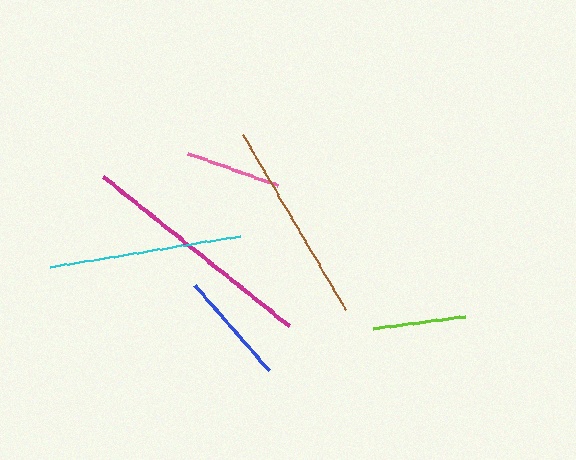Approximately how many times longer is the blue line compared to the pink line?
The blue line is approximately 1.2 times the length of the pink line.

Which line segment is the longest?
The magenta line is the longest at approximately 239 pixels.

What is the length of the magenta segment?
The magenta segment is approximately 239 pixels long.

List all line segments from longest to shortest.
From longest to shortest: magenta, brown, cyan, blue, pink, lime.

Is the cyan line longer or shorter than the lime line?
The cyan line is longer than the lime line.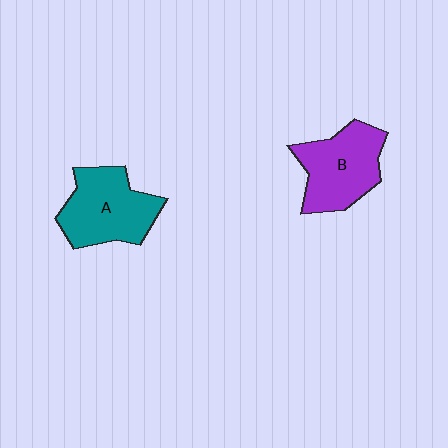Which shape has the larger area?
Shape A (teal).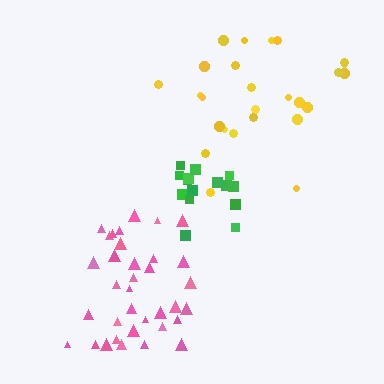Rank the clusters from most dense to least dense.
pink, green, yellow.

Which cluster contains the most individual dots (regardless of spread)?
Pink (35).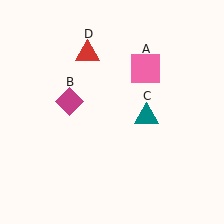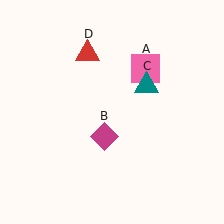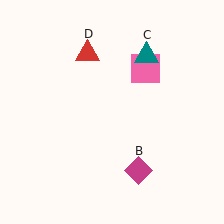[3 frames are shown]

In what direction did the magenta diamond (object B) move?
The magenta diamond (object B) moved down and to the right.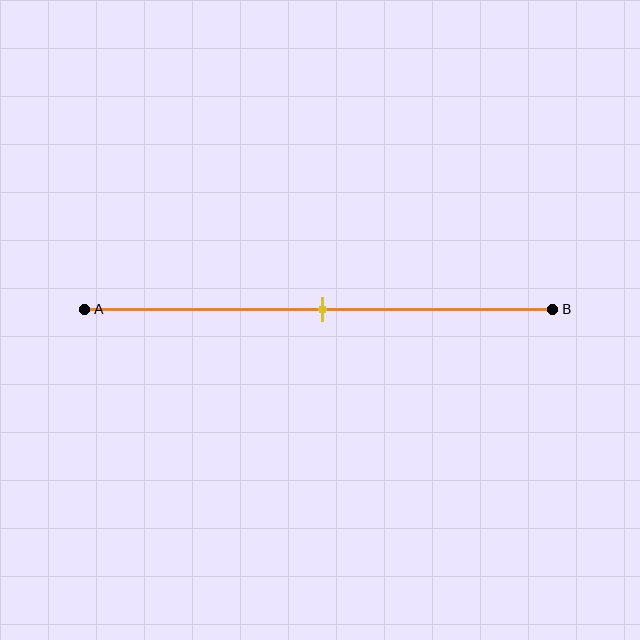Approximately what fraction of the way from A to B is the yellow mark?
The yellow mark is approximately 50% of the way from A to B.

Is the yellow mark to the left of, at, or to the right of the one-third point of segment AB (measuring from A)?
The yellow mark is to the right of the one-third point of segment AB.